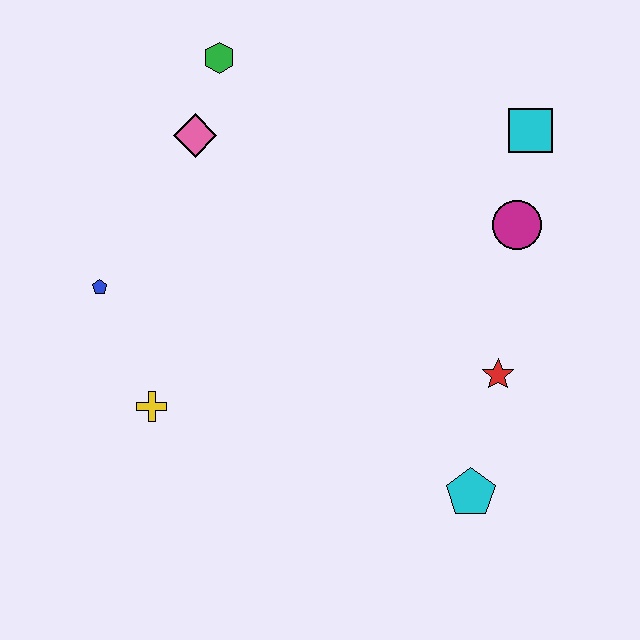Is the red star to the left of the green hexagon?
No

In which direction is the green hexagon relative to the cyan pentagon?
The green hexagon is above the cyan pentagon.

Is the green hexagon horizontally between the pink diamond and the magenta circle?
Yes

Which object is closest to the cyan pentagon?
The red star is closest to the cyan pentagon.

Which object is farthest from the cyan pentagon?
The green hexagon is farthest from the cyan pentagon.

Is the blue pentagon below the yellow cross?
No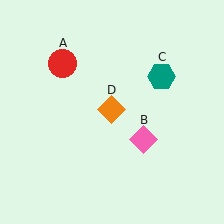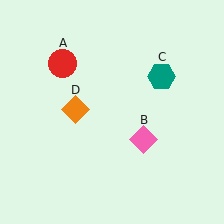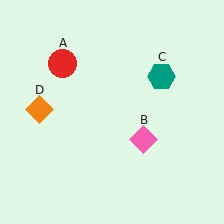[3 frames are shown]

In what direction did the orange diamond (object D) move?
The orange diamond (object D) moved left.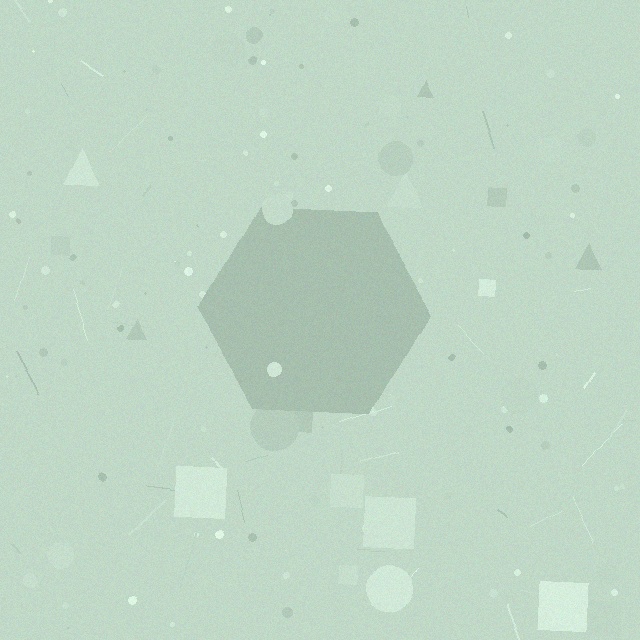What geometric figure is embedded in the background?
A hexagon is embedded in the background.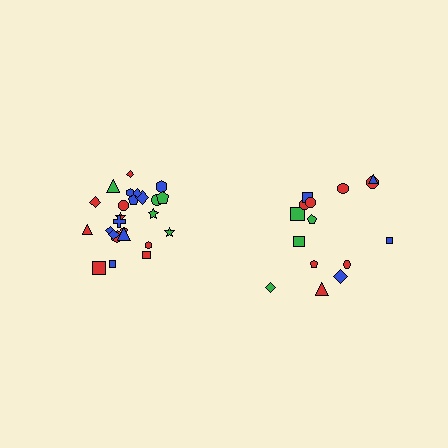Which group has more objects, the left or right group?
The left group.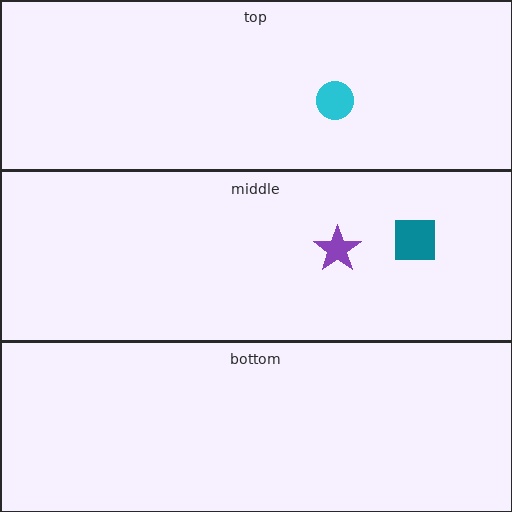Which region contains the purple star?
The middle region.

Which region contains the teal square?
The middle region.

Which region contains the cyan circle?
The top region.